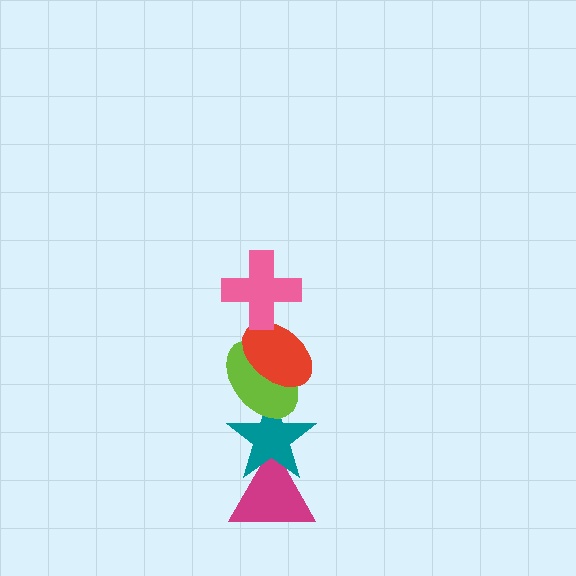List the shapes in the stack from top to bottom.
From top to bottom: the pink cross, the red ellipse, the lime ellipse, the teal star, the magenta triangle.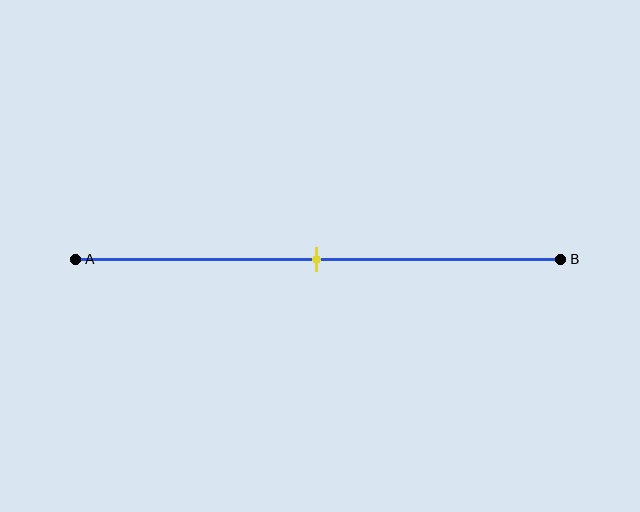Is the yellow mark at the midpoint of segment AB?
Yes, the mark is approximately at the midpoint.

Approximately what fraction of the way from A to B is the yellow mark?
The yellow mark is approximately 50% of the way from A to B.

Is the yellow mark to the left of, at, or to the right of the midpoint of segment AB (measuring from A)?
The yellow mark is approximately at the midpoint of segment AB.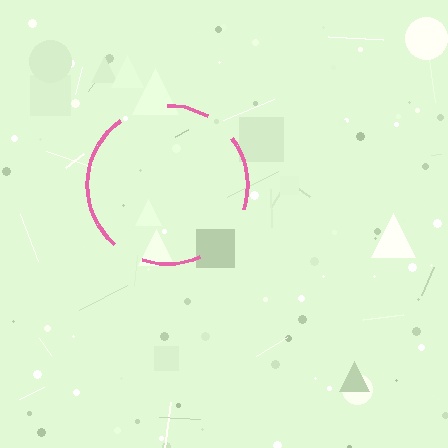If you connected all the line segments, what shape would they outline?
They would outline a circle.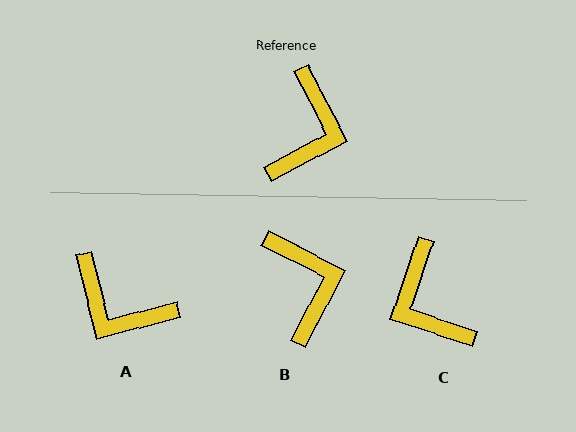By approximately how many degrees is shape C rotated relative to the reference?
Approximately 136 degrees clockwise.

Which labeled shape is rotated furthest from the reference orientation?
C, about 136 degrees away.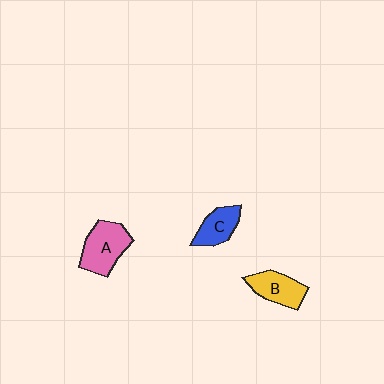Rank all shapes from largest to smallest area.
From largest to smallest: A (pink), B (yellow), C (blue).